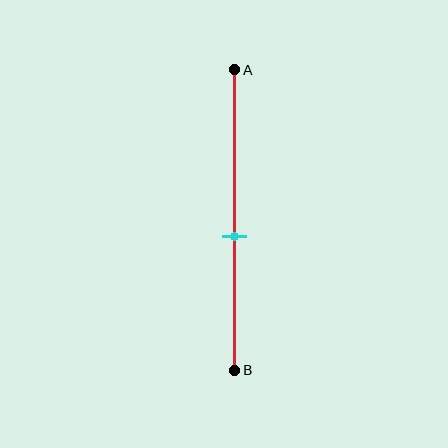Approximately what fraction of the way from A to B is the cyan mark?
The cyan mark is approximately 55% of the way from A to B.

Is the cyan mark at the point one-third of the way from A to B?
No, the mark is at about 55% from A, not at the 33% one-third point.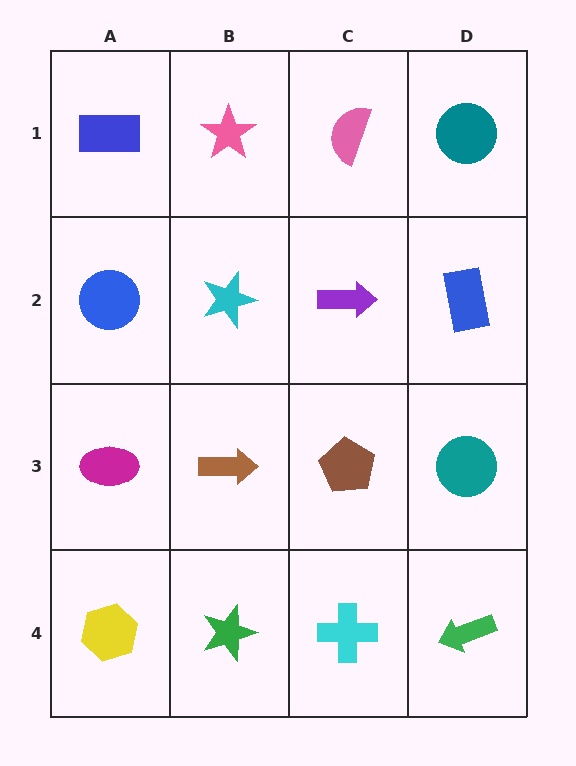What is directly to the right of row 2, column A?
A cyan star.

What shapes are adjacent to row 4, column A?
A magenta ellipse (row 3, column A), a green star (row 4, column B).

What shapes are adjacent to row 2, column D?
A teal circle (row 1, column D), a teal circle (row 3, column D), a purple arrow (row 2, column C).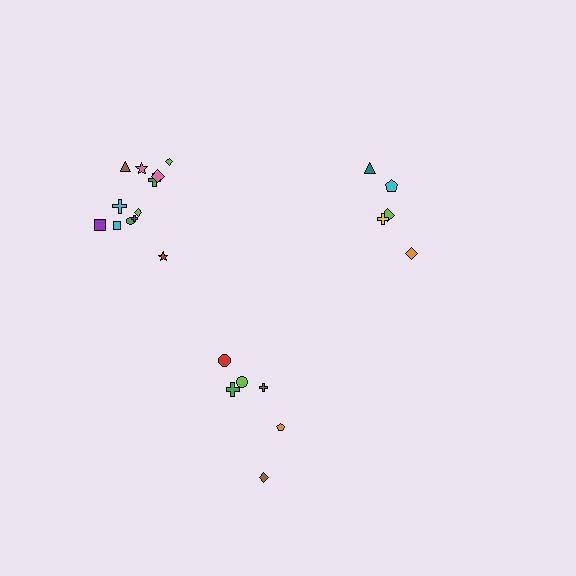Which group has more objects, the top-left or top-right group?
The top-left group.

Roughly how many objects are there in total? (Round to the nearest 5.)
Roughly 25 objects in total.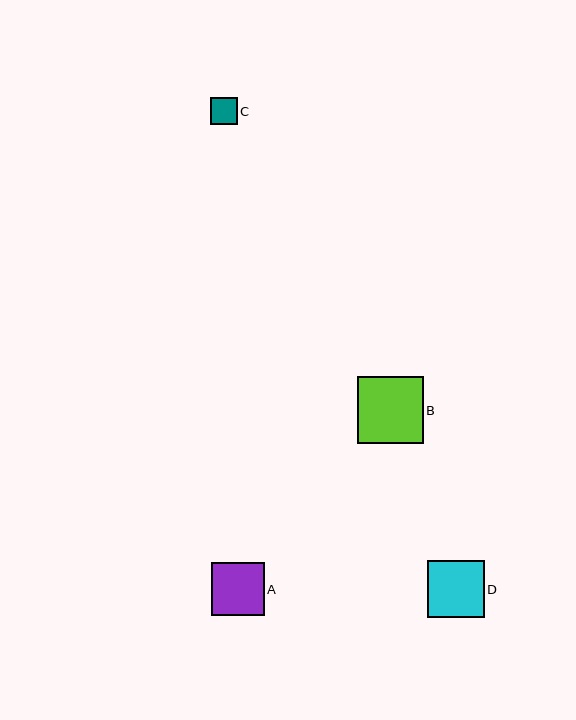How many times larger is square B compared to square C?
Square B is approximately 2.4 times the size of square C.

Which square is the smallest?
Square C is the smallest with a size of approximately 27 pixels.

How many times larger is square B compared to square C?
Square B is approximately 2.4 times the size of square C.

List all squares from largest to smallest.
From largest to smallest: B, D, A, C.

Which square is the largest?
Square B is the largest with a size of approximately 66 pixels.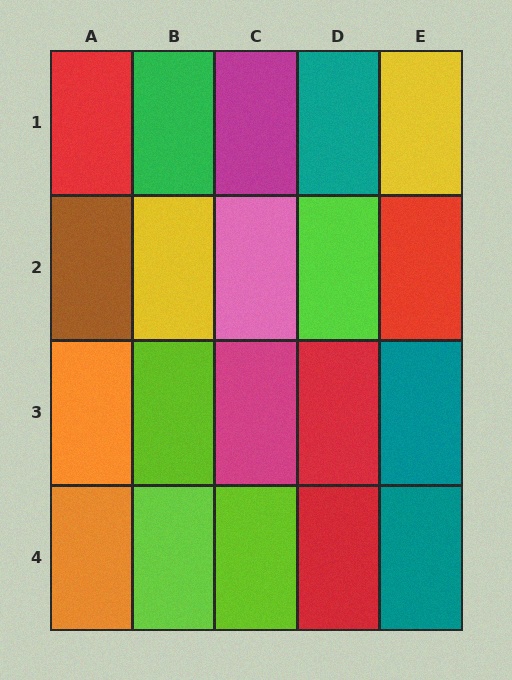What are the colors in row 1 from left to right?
Red, green, magenta, teal, yellow.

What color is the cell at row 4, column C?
Lime.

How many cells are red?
4 cells are red.